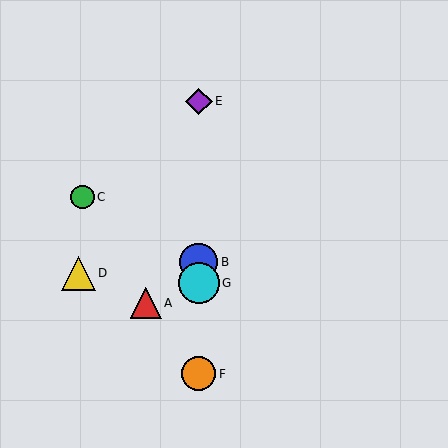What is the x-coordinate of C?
Object C is at x≈82.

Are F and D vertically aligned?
No, F is at x≈199 and D is at x≈78.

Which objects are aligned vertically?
Objects B, E, F, G are aligned vertically.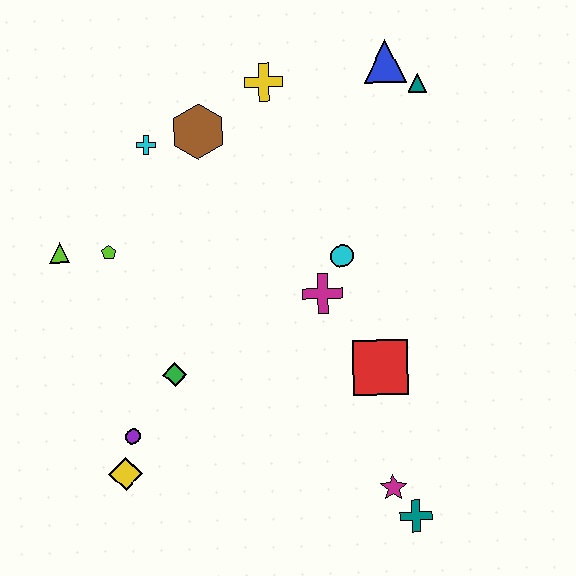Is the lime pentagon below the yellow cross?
Yes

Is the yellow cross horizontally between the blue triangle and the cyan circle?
No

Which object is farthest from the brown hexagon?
The teal cross is farthest from the brown hexagon.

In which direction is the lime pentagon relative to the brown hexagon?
The lime pentagon is below the brown hexagon.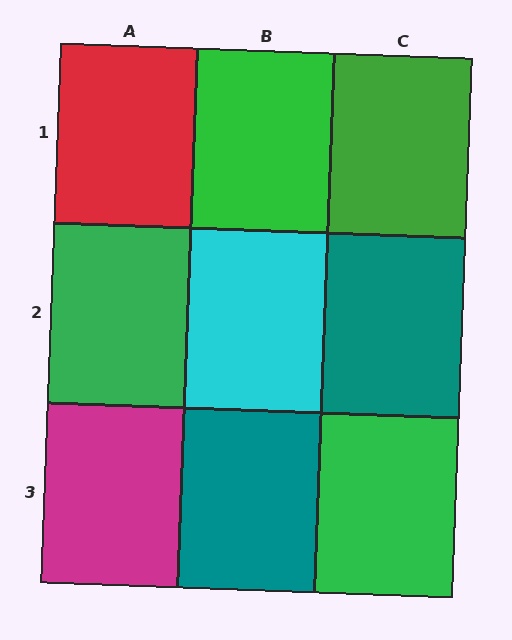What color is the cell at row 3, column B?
Teal.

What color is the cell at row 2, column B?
Cyan.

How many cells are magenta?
1 cell is magenta.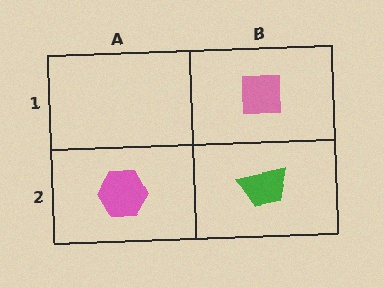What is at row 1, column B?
A pink square.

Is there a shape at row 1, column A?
No, that cell is empty.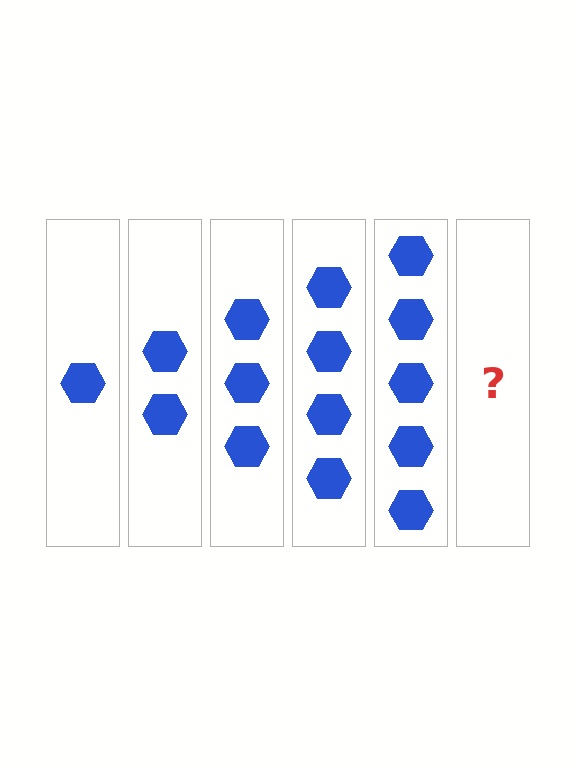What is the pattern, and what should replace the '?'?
The pattern is that each step adds one more hexagon. The '?' should be 6 hexagons.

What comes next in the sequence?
The next element should be 6 hexagons.